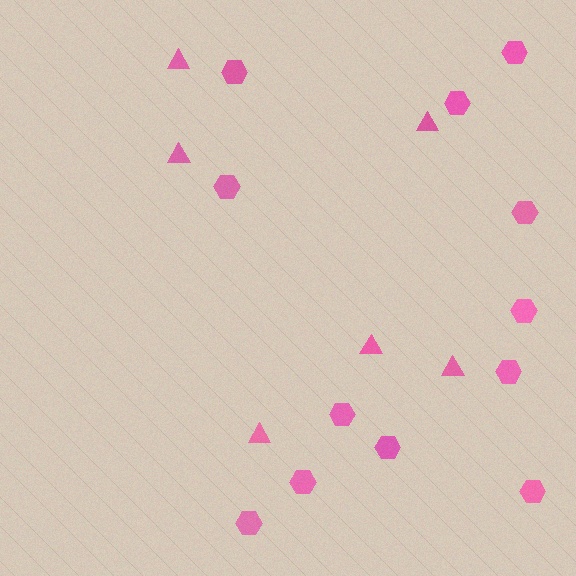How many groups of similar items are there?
There are 2 groups: one group of triangles (6) and one group of hexagons (12).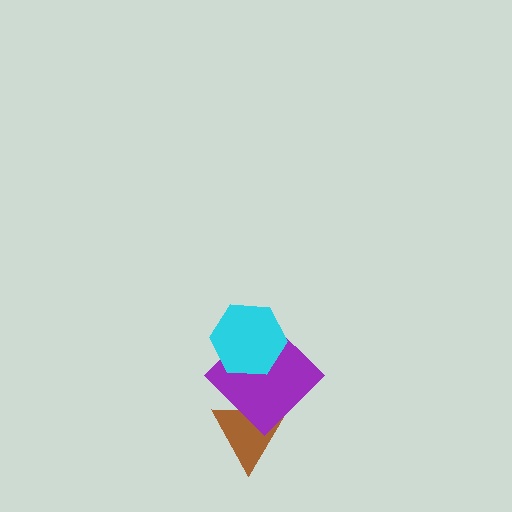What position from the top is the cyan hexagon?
The cyan hexagon is 1st from the top.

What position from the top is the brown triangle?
The brown triangle is 3rd from the top.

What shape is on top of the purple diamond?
The cyan hexagon is on top of the purple diamond.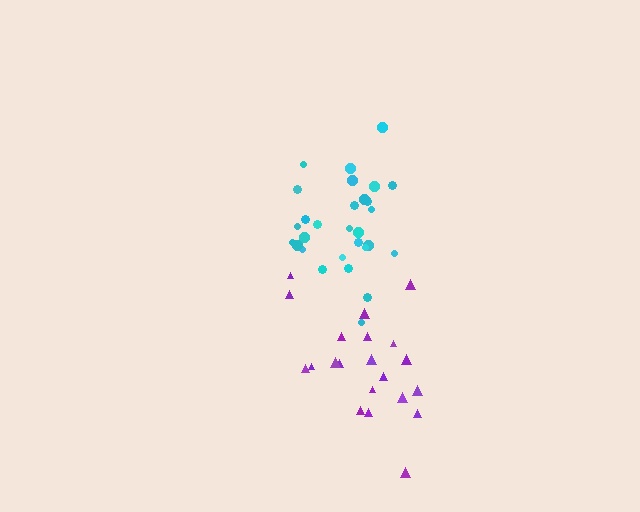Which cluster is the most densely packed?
Cyan.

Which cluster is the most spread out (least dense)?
Purple.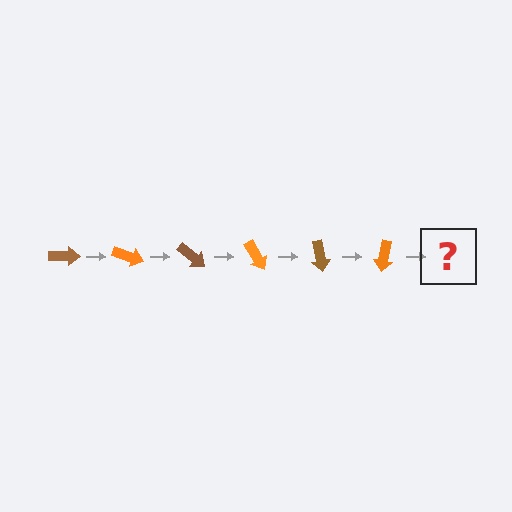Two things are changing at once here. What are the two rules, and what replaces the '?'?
The two rules are that it rotates 20 degrees each step and the color cycles through brown and orange. The '?' should be a brown arrow, rotated 120 degrees from the start.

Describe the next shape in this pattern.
It should be a brown arrow, rotated 120 degrees from the start.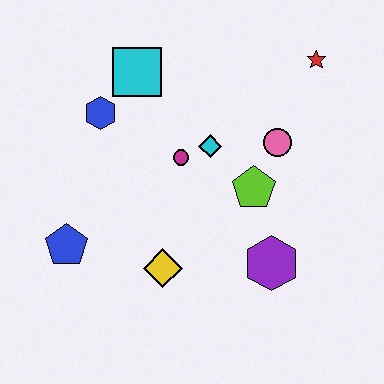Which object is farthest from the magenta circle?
The red star is farthest from the magenta circle.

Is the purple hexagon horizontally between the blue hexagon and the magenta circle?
No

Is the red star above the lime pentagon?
Yes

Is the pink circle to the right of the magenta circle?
Yes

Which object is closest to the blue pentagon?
The yellow diamond is closest to the blue pentagon.